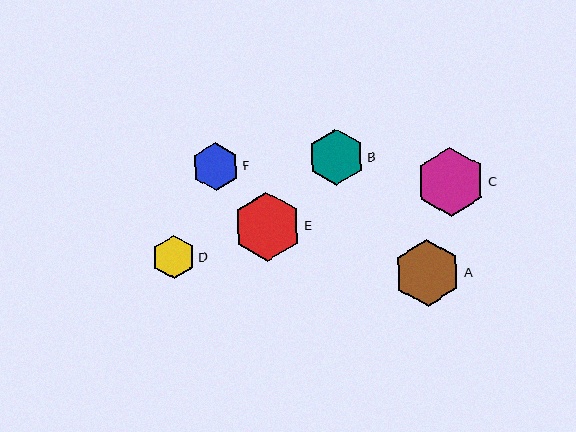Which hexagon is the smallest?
Hexagon D is the smallest with a size of approximately 43 pixels.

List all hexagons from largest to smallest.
From largest to smallest: C, E, A, B, F, D.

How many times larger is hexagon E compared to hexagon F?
Hexagon E is approximately 1.4 times the size of hexagon F.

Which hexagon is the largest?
Hexagon C is the largest with a size of approximately 69 pixels.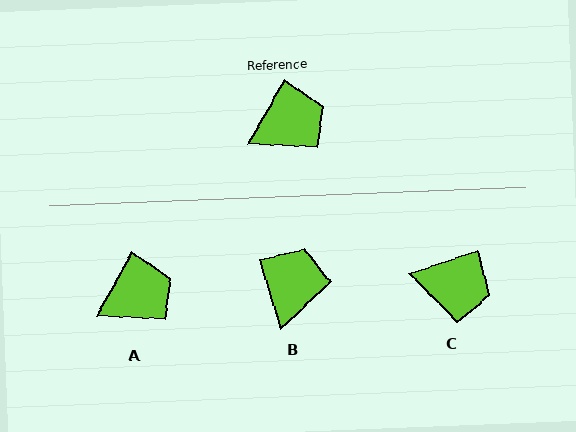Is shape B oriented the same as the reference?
No, it is off by about 46 degrees.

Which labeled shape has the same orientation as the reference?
A.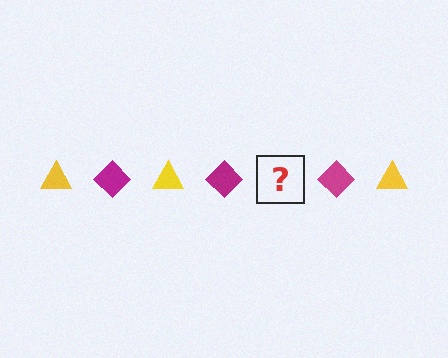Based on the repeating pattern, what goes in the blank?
The blank should be a yellow triangle.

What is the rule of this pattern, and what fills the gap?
The rule is that the pattern alternates between yellow triangle and magenta diamond. The gap should be filled with a yellow triangle.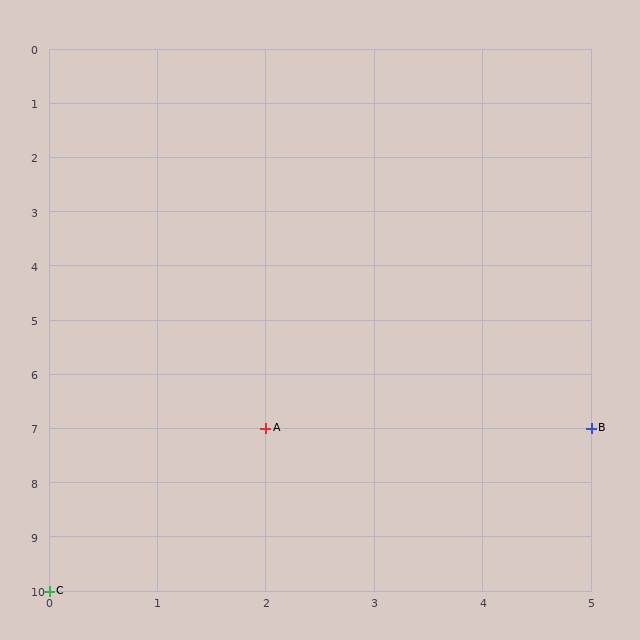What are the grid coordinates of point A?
Point A is at grid coordinates (2, 7).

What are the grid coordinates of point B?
Point B is at grid coordinates (5, 7).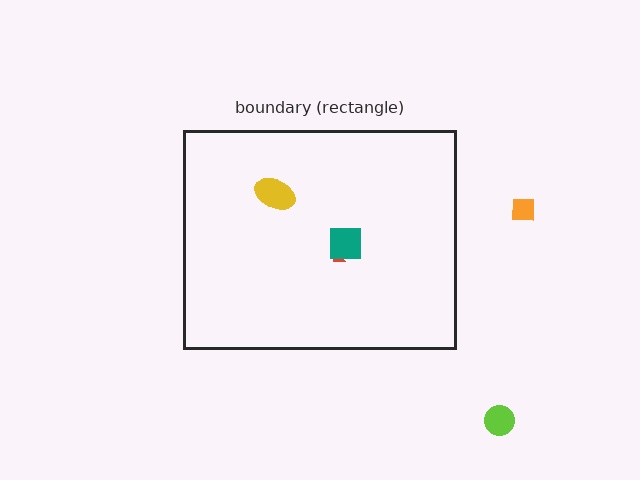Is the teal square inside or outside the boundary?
Inside.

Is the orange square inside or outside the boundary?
Outside.